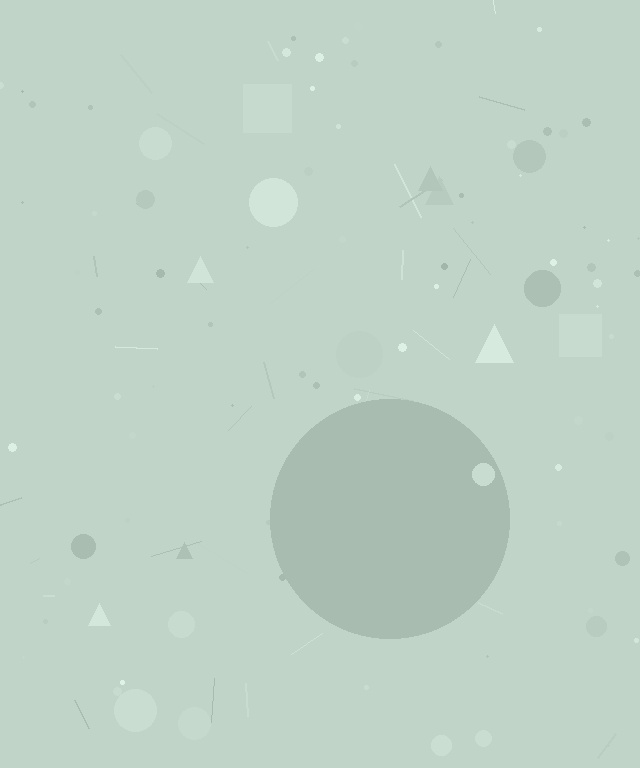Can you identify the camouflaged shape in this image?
The camouflaged shape is a circle.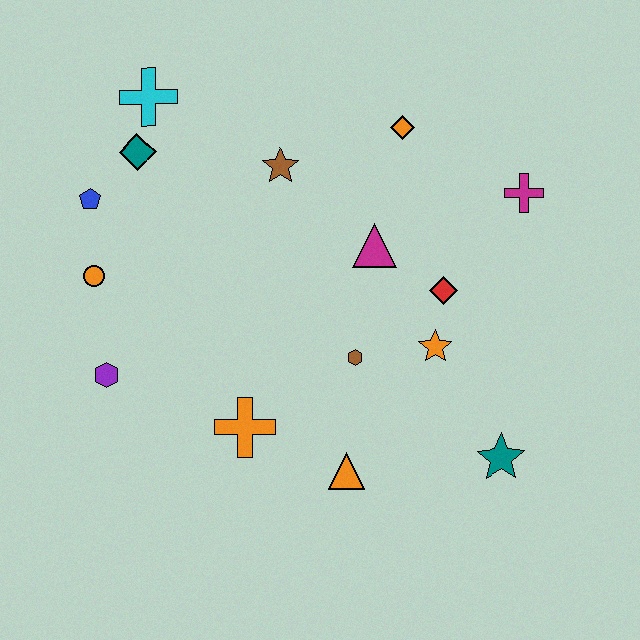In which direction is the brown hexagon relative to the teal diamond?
The brown hexagon is to the right of the teal diamond.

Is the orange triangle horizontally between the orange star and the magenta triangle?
No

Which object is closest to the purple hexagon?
The orange circle is closest to the purple hexagon.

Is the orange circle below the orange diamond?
Yes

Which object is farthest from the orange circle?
The teal star is farthest from the orange circle.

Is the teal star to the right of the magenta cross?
No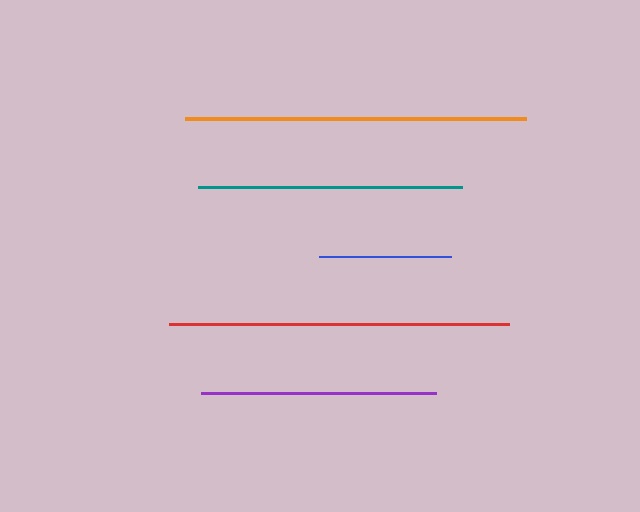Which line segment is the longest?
The orange line is the longest at approximately 341 pixels.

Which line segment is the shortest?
The blue line is the shortest at approximately 133 pixels.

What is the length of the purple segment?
The purple segment is approximately 235 pixels long.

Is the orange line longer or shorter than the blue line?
The orange line is longer than the blue line.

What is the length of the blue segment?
The blue segment is approximately 133 pixels long.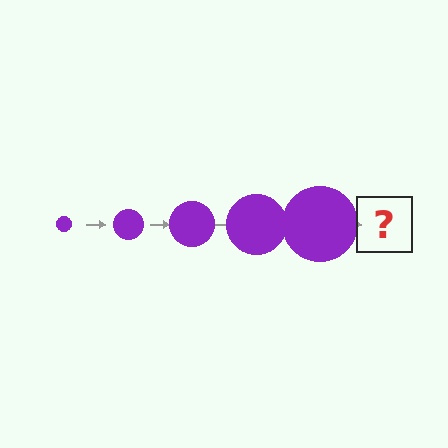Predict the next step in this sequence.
The next step is a purple circle, larger than the previous one.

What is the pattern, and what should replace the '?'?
The pattern is that the circle gets progressively larger each step. The '?' should be a purple circle, larger than the previous one.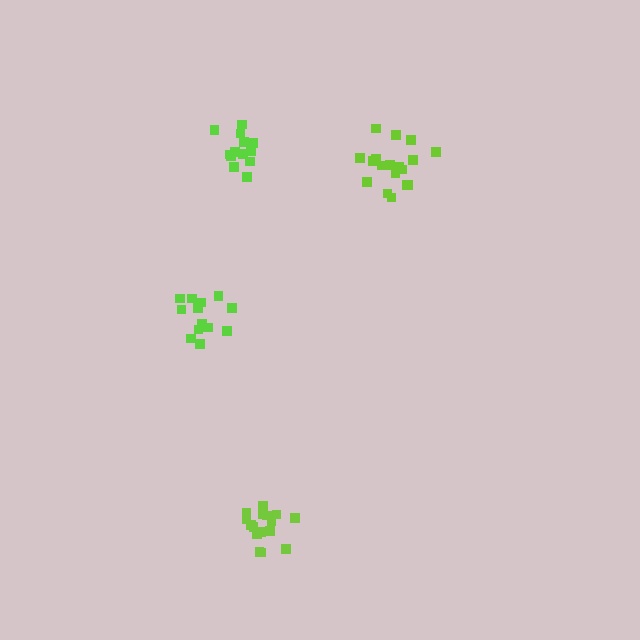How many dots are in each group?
Group 1: 18 dots, Group 2: 13 dots, Group 3: 13 dots, Group 4: 16 dots (60 total).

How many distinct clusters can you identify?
There are 4 distinct clusters.